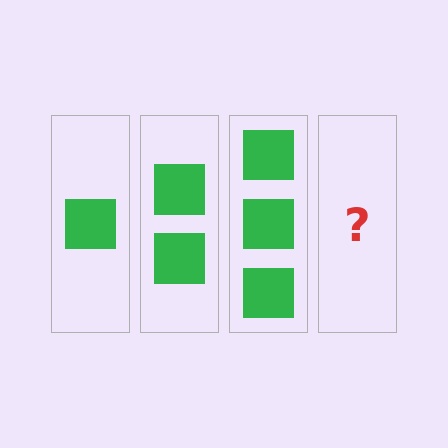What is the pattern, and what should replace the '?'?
The pattern is that each step adds one more square. The '?' should be 4 squares.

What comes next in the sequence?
The next element should be 4 squares.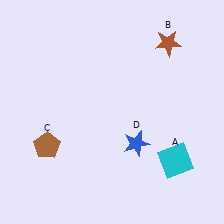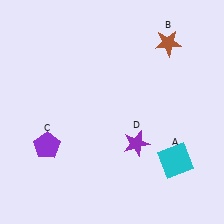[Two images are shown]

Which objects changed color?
C changed from brown to purple. D changed from blue to purple.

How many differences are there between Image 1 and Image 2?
There are 2 differences between the two images.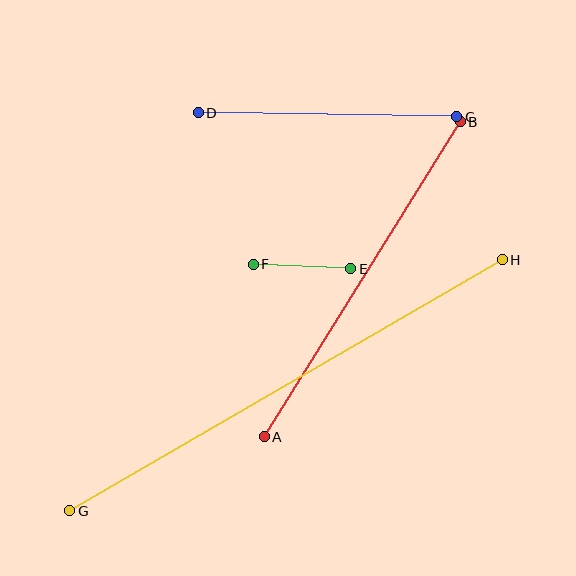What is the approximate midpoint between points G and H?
The midpoint is at approximately (286, 385) pixels.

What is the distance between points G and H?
The distance is approximately 500 pixels.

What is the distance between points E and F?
The distance is approximately 97 pixels.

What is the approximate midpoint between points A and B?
The midpoint is at approximately (362, 279) pixels.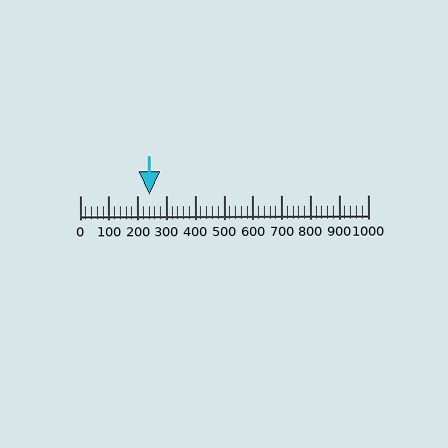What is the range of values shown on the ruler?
The ruler shows values from 0 to 1000.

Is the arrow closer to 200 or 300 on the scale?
The arrow is closer to 200.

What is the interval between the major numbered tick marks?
The major tick marks are spaced 100 units apart.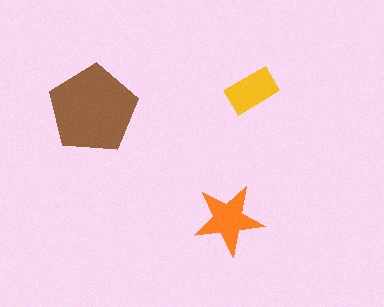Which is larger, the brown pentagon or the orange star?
The brown pentagon.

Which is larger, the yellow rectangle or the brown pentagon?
The brown pentagon.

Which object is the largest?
The brown pentagon.